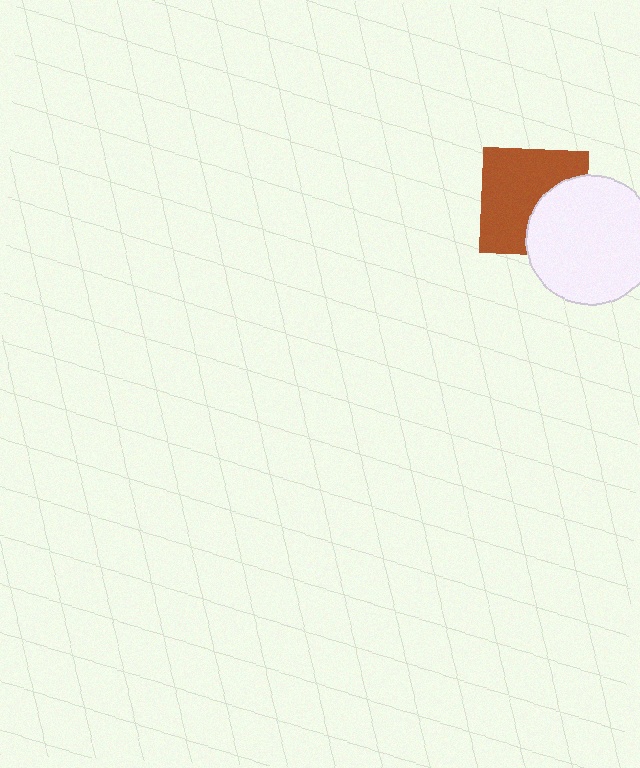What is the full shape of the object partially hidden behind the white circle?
The partially hidden object is a brown square.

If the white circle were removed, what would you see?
You would see the complete brown square.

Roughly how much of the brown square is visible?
About half of it is visible (roughly 64%).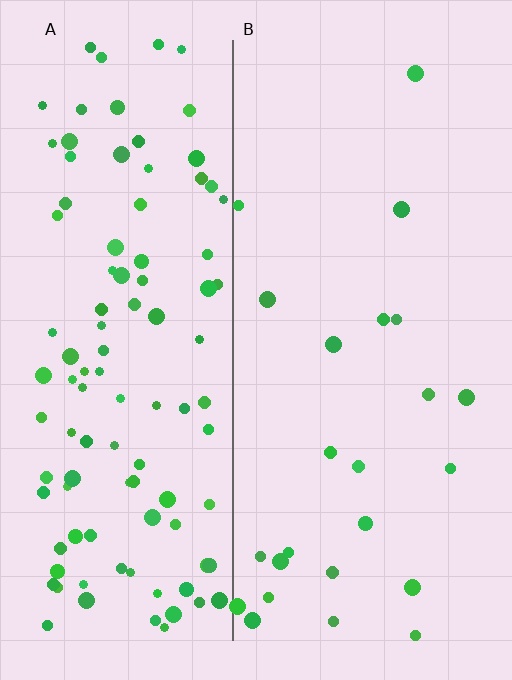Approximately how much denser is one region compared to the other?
Approximately 4.5× — region A over region B.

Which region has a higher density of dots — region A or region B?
A (the left).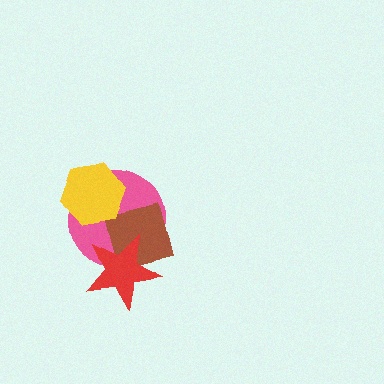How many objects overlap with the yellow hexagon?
1 object overlaps with the yellow hexagon.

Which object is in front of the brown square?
The red star is in front of the brown square.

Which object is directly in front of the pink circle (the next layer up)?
The brown square is directly in front of the pink circle.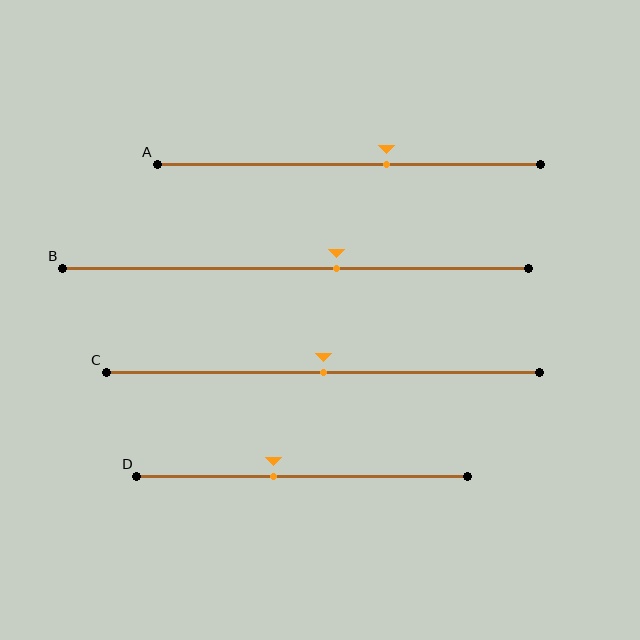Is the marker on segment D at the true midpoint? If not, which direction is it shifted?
No, the marker on segment D is shifted to the left by about 9% of the segment length.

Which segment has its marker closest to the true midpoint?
Segment C has its marker closest to the true midpoint.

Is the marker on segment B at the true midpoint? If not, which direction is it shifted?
No, the marker on segment B is shifted to the right by about 9% of the segment length.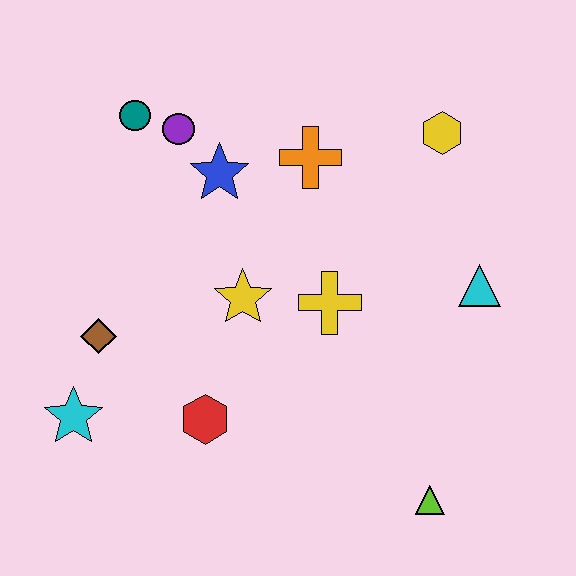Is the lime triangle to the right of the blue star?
Yes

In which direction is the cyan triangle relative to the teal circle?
The cyan triangle is to the right of the teal circle.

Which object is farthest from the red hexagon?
The yellow hexagon is farthest from the red hexagon.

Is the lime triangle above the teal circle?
No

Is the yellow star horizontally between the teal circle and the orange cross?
Yes